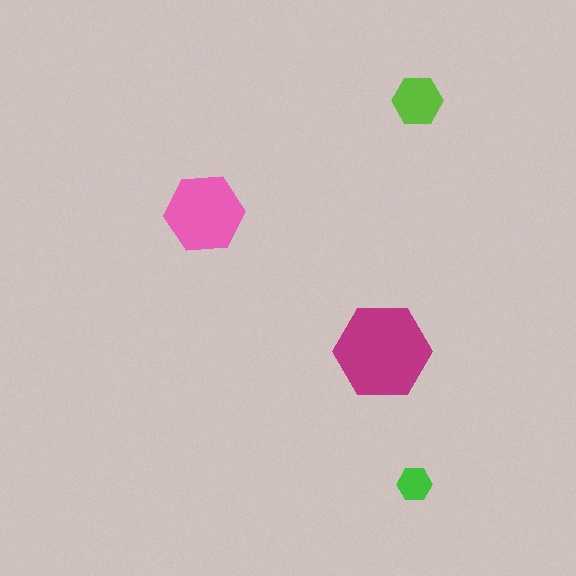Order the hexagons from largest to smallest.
the magenta one, the pink one, the lime one, the green one.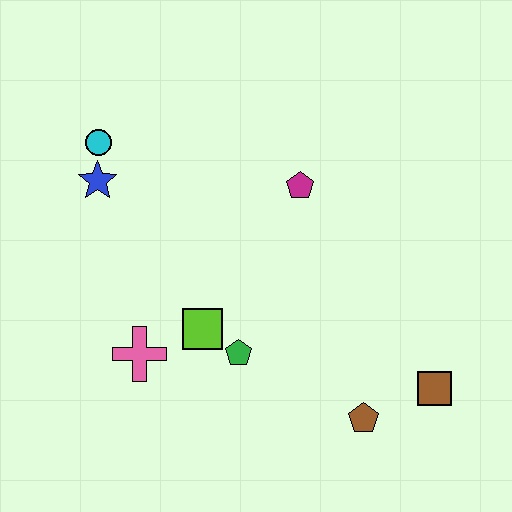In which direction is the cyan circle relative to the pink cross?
The cyan circle is above the pink cross.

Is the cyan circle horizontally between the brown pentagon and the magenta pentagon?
No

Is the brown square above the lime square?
No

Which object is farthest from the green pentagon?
The cyan circle is farthest from the green pentagon.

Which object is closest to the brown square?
The brown pentagon is closest to the brown square.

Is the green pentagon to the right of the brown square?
No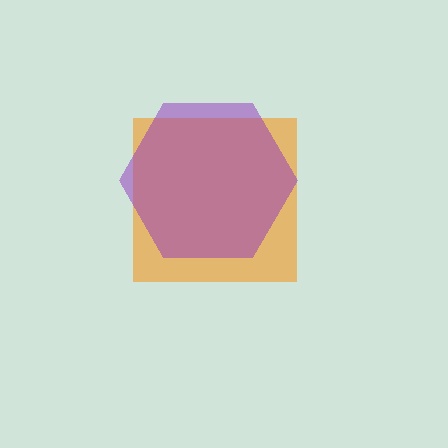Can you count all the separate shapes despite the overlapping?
Yes, there are 2 separate shapes.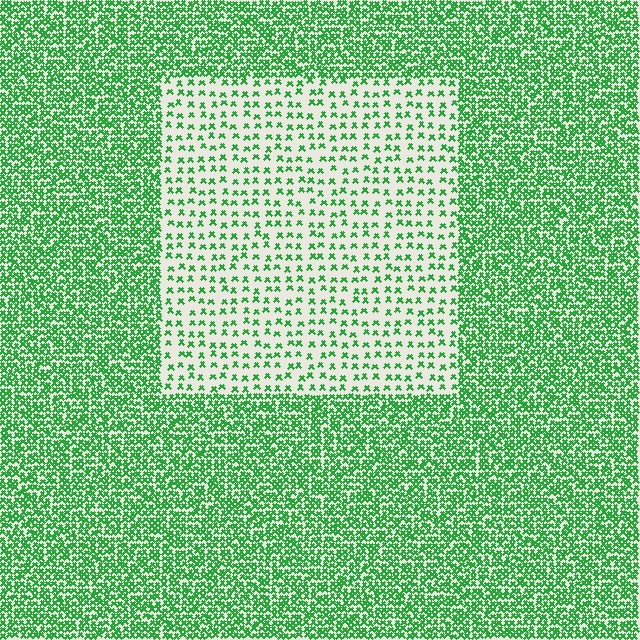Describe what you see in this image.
The image contains small green elements arranged at two different densities. A rectangle-shaped region is visible where the elements are less densely packed than the surrounding area.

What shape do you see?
I see a rectangle.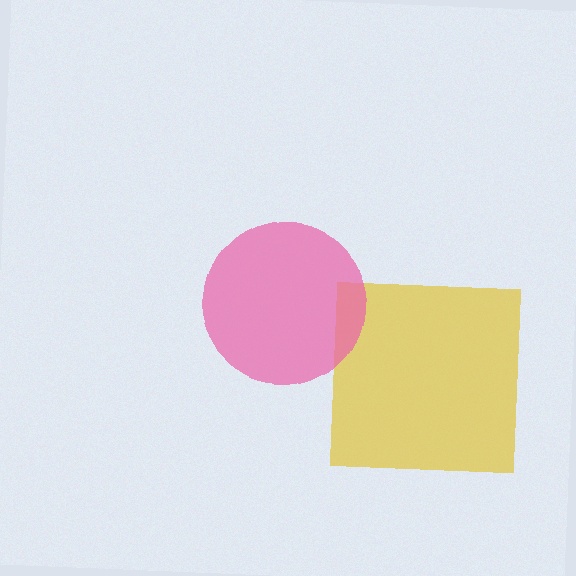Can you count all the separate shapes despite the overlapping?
Yes, there are 2 separate shapes.